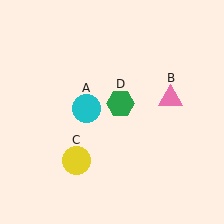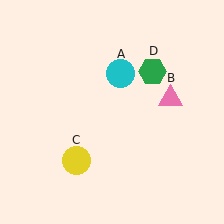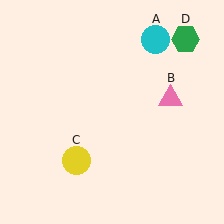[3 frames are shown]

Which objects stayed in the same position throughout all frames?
Pink triangle (object B) and yellow circle (object C) remained stationary.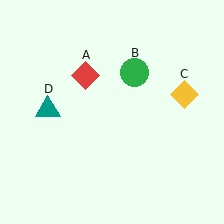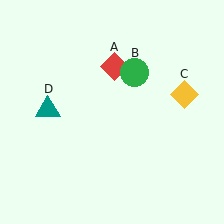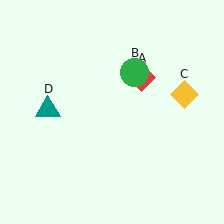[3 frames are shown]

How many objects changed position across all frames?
1 object changed position: red diamond (object A).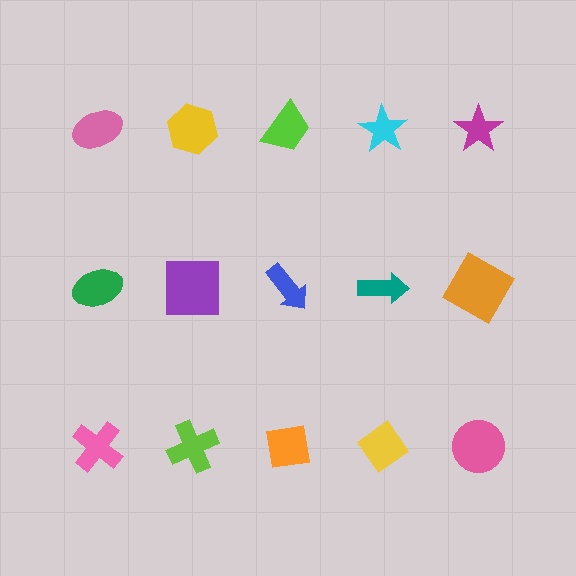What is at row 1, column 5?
A magenta star.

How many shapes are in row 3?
5 shapes.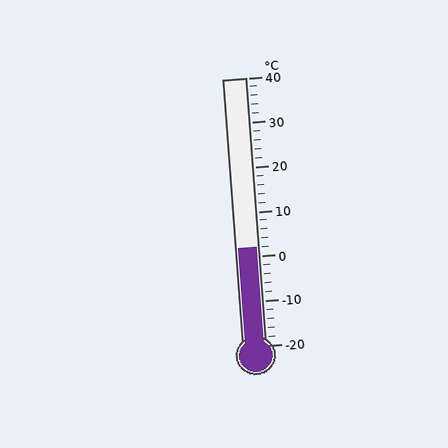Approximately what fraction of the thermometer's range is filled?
The thermometer is filled to approximately 35% of its range.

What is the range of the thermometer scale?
The thermometer scale ranges from -20°C to 40°C.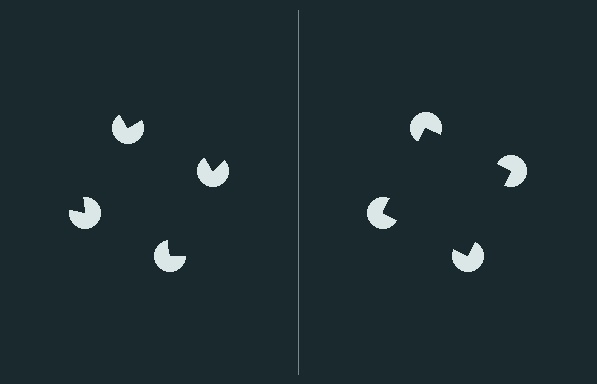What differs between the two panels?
The pac-man discs are positioned identically on both sides; only the wedge orientations differ. On the right they align to a square; on the left they are misaligned.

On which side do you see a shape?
An illusory square appears on the right side. On the left side the wedge cuts are rotated, so no coherent shape forms.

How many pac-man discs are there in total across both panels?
8 — 4 on each side.